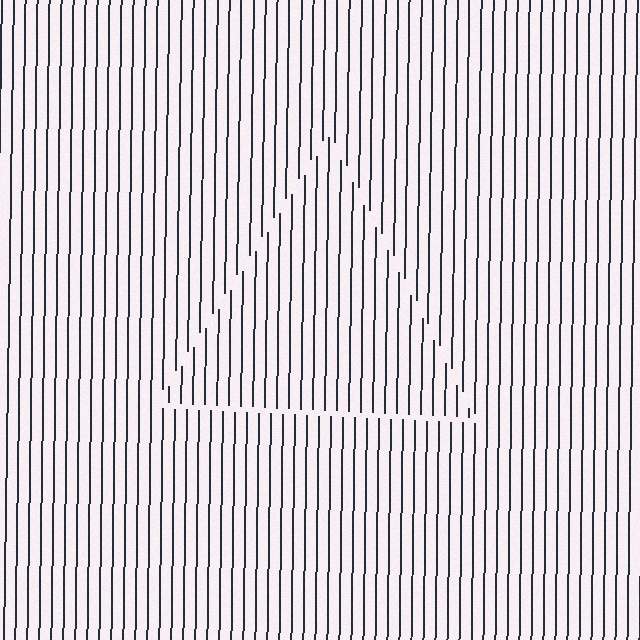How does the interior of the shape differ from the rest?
The interior of the shape contains the same grating, shifted by half a period — the contour is defined by the phase discontinuity where line-ends from the inner and outer gratings abut.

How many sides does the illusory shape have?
3 sides — the line-ends trace a triangle.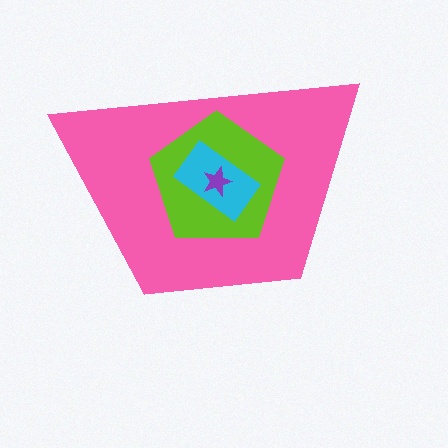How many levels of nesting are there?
4.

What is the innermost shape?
The purple star.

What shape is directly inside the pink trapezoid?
The lime pentagon.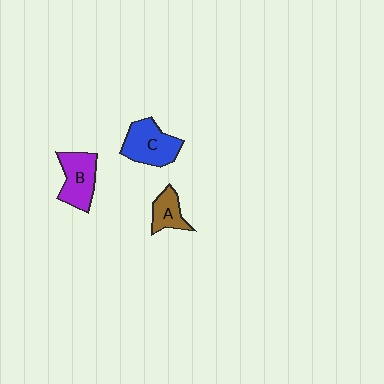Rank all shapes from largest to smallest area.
From largest to smallest: C (blue), B (purple), A (brown).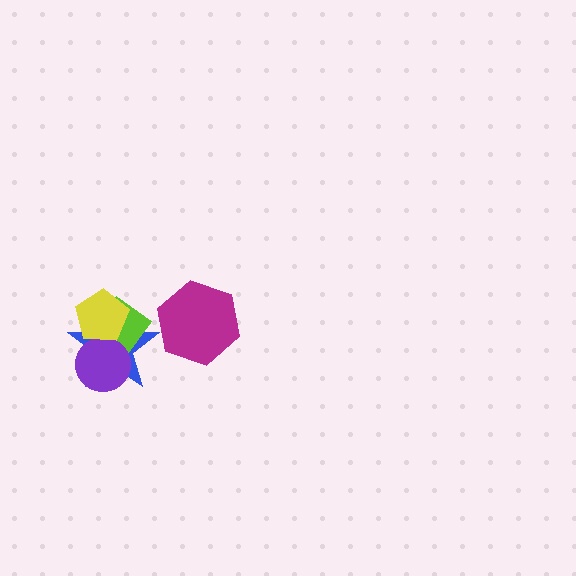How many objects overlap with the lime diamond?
3 objects overlap with the lime diamond.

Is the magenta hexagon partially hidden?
No, no other shape covers it.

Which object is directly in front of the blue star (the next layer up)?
The lime diamond is directly in front of the blue star.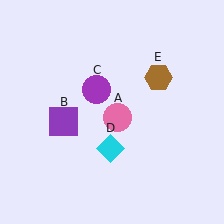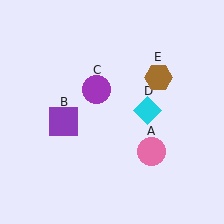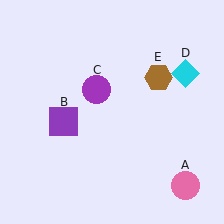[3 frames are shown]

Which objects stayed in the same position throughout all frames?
Purple square (object B) and purple circle (object C) and brown hexagon (object E) remained stationary.